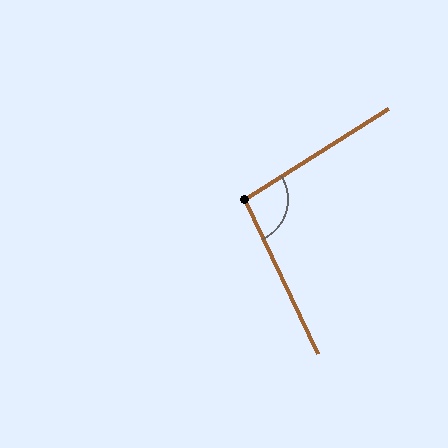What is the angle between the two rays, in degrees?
Approximately 97 degrees.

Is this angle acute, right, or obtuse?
It is obtuse.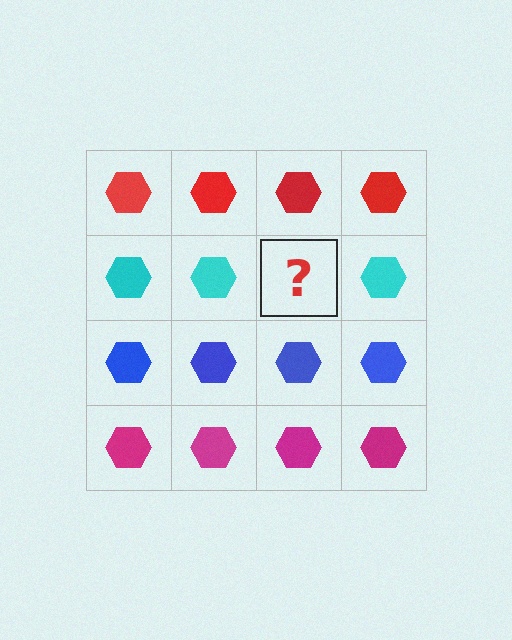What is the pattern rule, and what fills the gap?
The rule is that each row has a consistent color. The gap should be filled with a cyan hexagon.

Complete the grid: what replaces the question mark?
The question mark should be replaced with a cyan hexagon.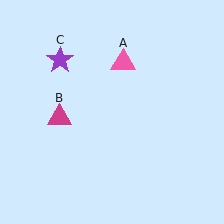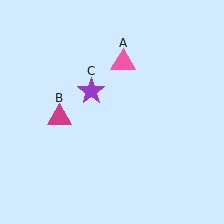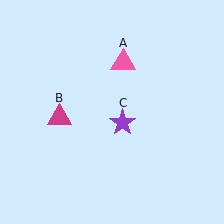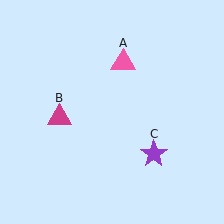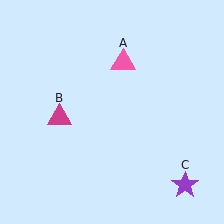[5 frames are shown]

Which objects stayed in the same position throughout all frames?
Pink triangle (object A) and magenta triangle (object B) remained stationary.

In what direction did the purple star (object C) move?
The purple star (object C) moved down and to the right.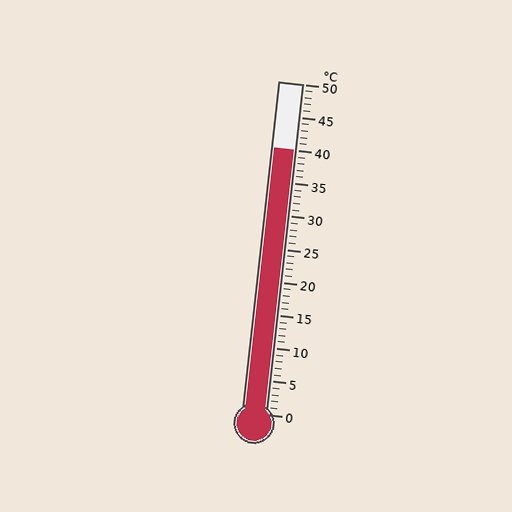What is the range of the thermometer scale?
The thermometer scale ranges from 0°C to 50°C.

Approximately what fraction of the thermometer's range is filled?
The thermometer is filled to approximately 80% of its range.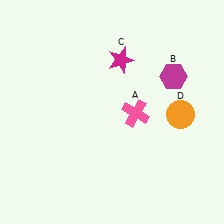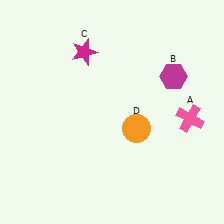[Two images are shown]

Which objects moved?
The objects that moved are: the pink cross (A), the magenta star (C), the orange circle (D).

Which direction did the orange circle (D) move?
The orange circle (D) moved left.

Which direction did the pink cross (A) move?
The pink cross (A) moved right.